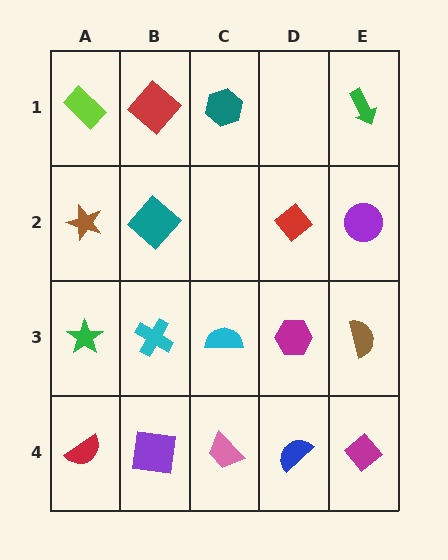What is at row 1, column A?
A lime rectangle.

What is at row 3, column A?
A green star.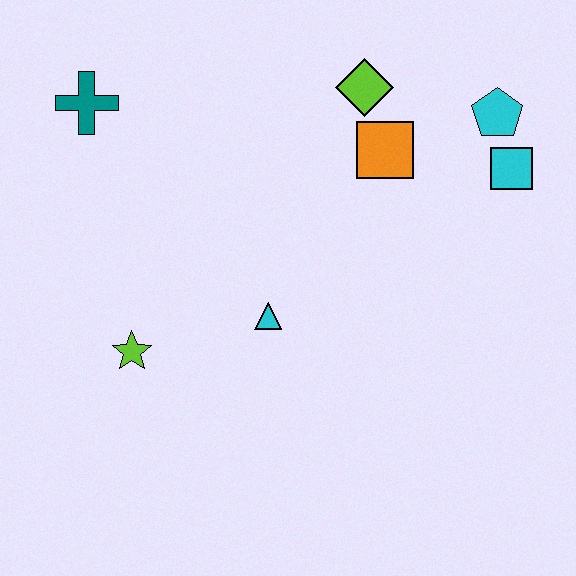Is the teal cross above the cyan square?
Yes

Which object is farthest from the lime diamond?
The lime star is farthest from the lime diamond.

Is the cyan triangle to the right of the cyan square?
No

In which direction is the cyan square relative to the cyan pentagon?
The cyan square is below the cyan pentagon.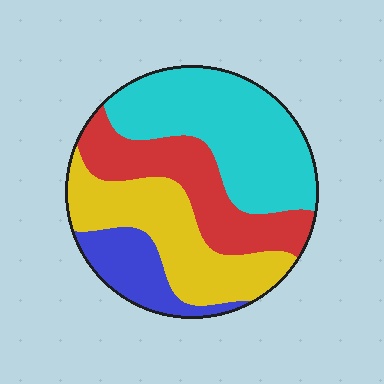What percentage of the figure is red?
Red covers roughly 25% of the figure.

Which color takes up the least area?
Blue, at roughly 15%.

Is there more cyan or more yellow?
Cyan.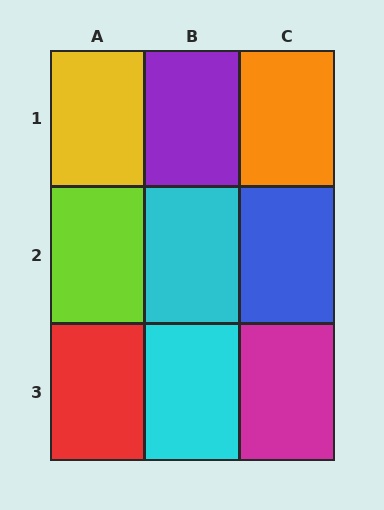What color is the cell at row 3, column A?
Red.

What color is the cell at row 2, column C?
Blue.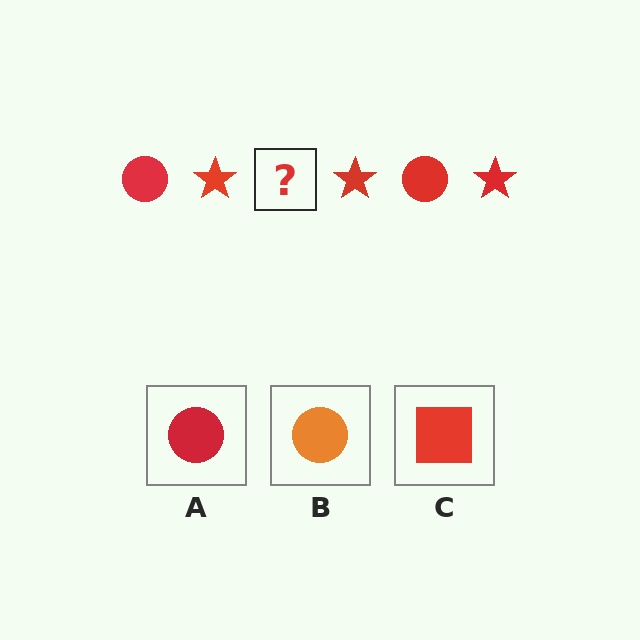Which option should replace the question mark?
Option A.